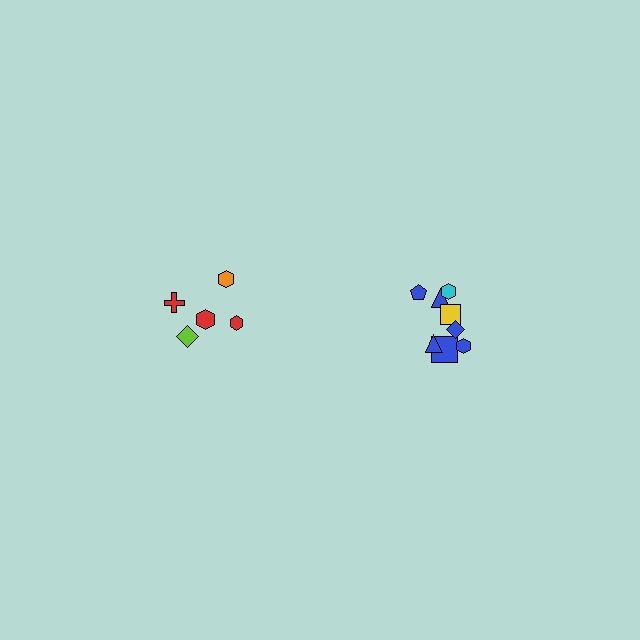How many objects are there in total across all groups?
There are 13 objects.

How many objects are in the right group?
There are 8 objects.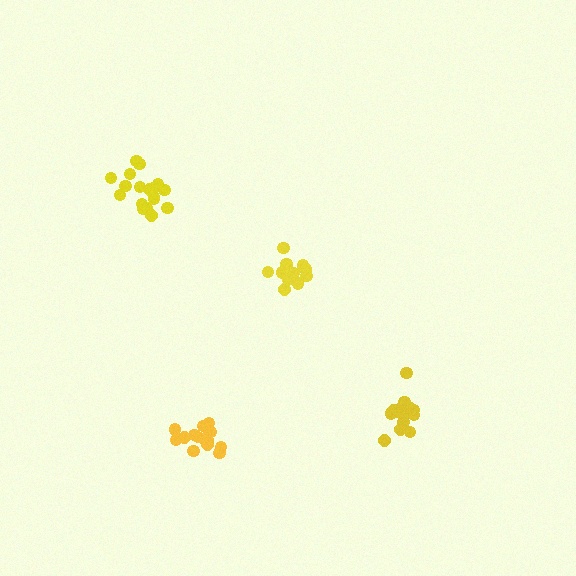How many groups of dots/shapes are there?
There are 4 groups.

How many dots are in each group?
Group 1: 16 dots, Group 2: 17 dots, Group 3: 14 dots, Group 4: 18 dots (65 total).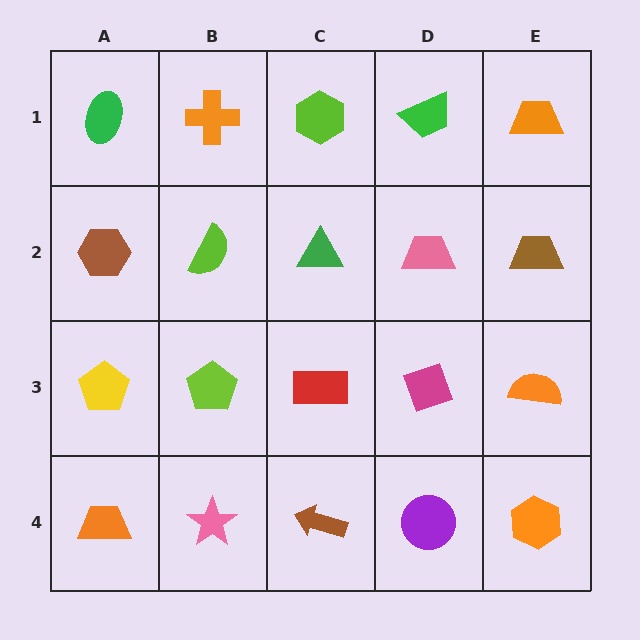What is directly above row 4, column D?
A magenta diamond.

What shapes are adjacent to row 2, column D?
A green trapezoid (row 1, column D), a magenta diamond (row 3, column D), a green triangle (row 2, column C), a brown trapezoid (row 2, column E).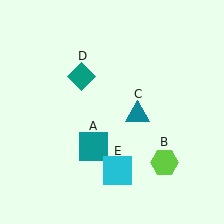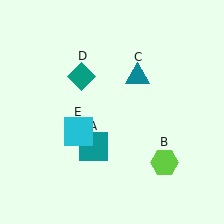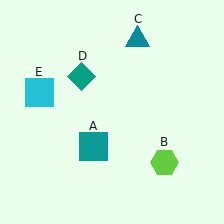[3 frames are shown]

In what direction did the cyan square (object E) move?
The cyan square (object E) moved up and to the left.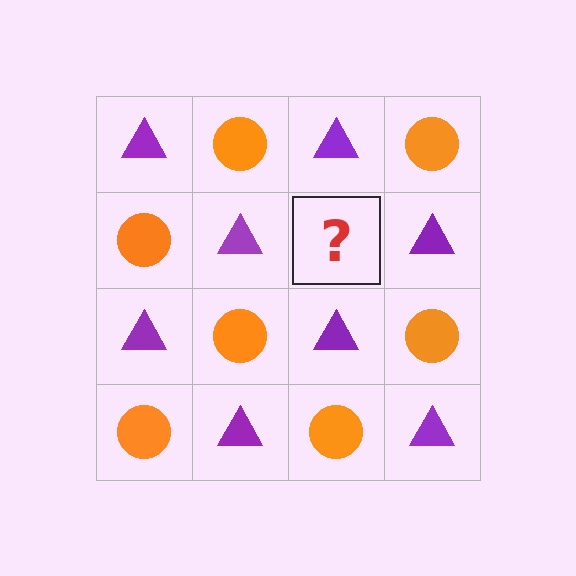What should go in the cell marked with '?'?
The missing cell should contain an orange circle.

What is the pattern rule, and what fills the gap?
The rule is that it alternates purple triangle and orange circle in a checkerboard pattern. The gap should be filled with an orange circle.